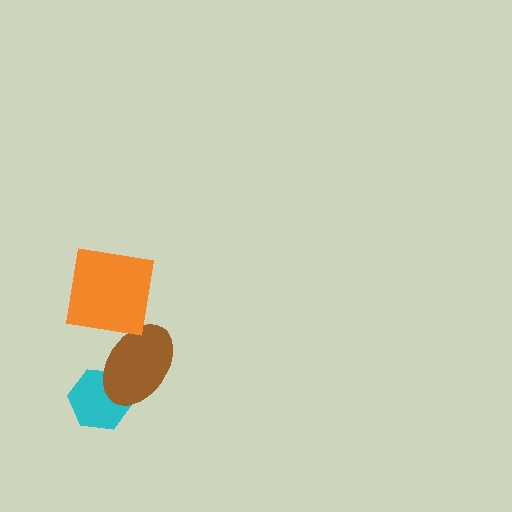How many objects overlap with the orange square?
0 objects overlap with the orange square.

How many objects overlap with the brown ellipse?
1 object overlaps with the brown ellipse.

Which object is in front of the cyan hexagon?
The brown ellipse is in front of the cyan hexagon.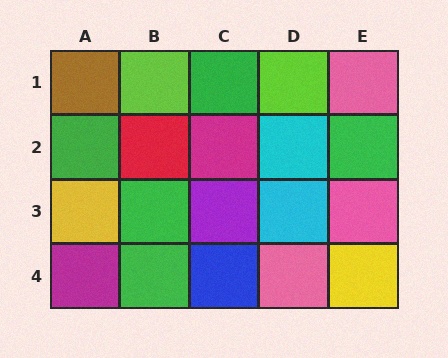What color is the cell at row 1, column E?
Pink.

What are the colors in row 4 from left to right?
Magenta, green, blue, pink, yellow.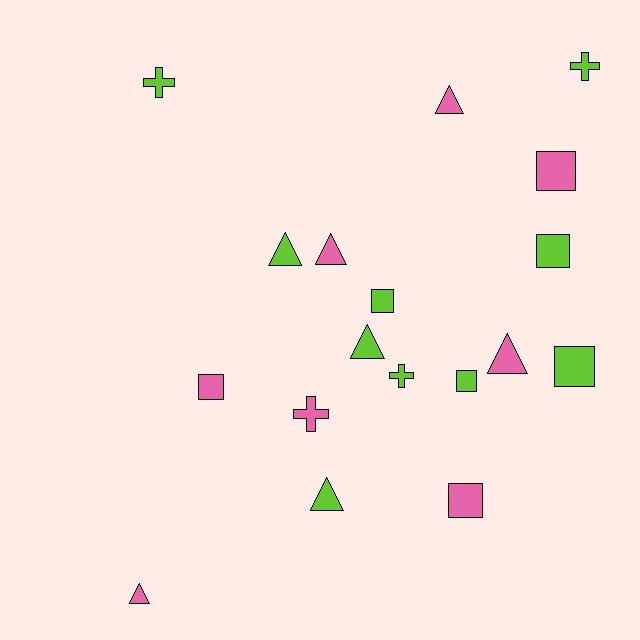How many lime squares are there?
There are 4 lime squares.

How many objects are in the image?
There are 18 objects.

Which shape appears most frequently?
Square, with 7 objects.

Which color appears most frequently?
Lime, with 10 objects.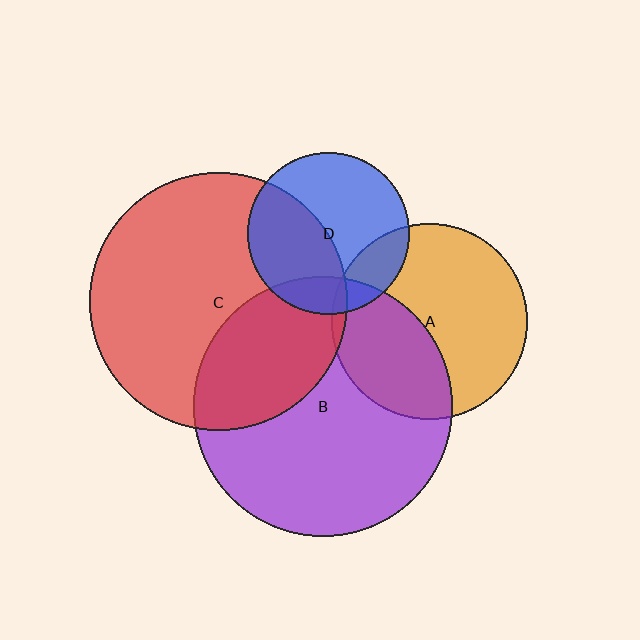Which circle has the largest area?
Circle B (purple).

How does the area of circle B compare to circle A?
Approximately 1.7 times.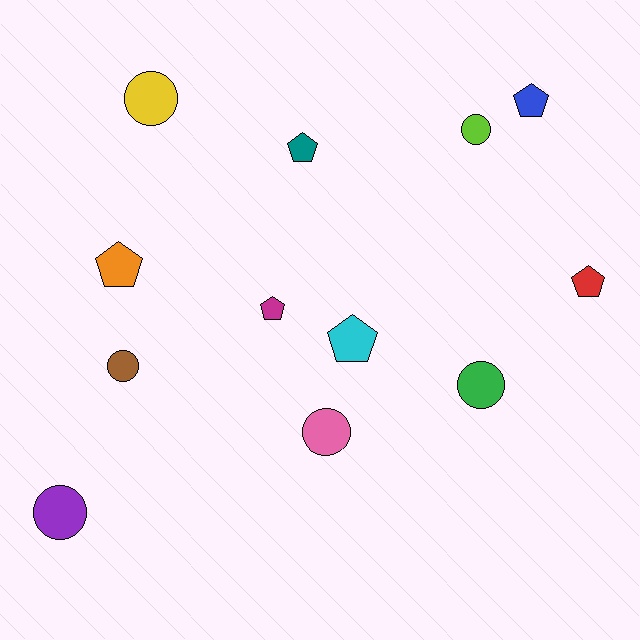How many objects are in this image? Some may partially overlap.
There are 12 objects.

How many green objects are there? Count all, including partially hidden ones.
There is 1 green object.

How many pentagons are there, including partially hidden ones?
There are 6 pentagons.